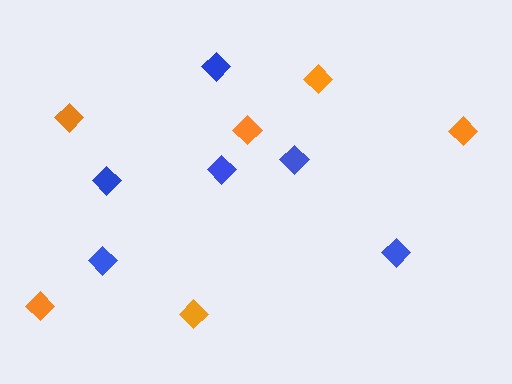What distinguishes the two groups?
There are 2 groups: one group of orange diamonds (6) and one group of blue diamonds (6).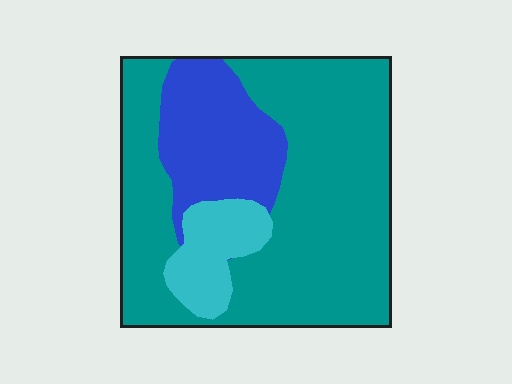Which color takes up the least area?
Cyan, at roughly 10%.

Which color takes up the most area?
Teal, at roughly 70%.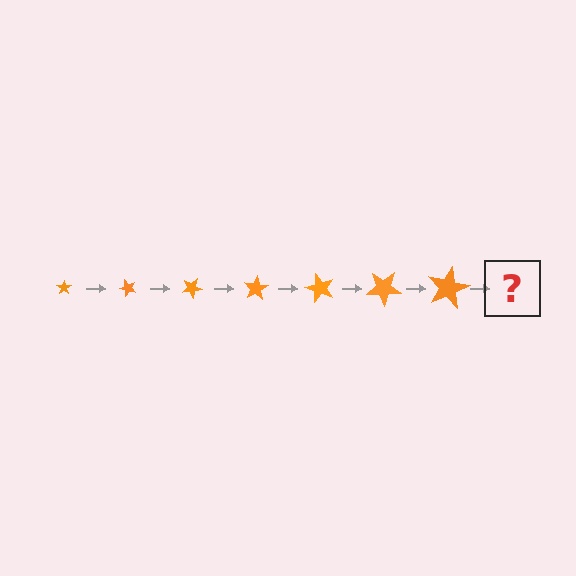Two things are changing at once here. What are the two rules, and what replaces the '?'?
The two rules are that the star grows larger each step and it rotates 50 degrees each step. The '?' should be a star, larger than the previous one and rotated 350 degrees from the start.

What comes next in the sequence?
The next element should be a star, larger than the previous one and rotated 350 degrees from the start.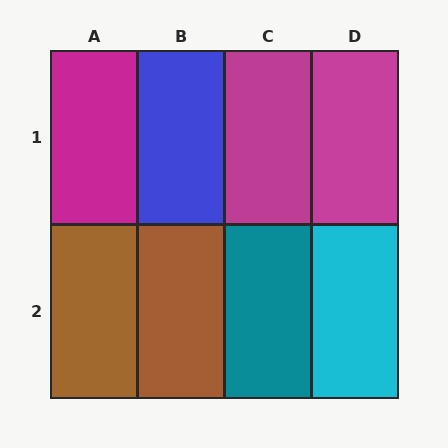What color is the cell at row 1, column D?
Magenta.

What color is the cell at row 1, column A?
Magenta.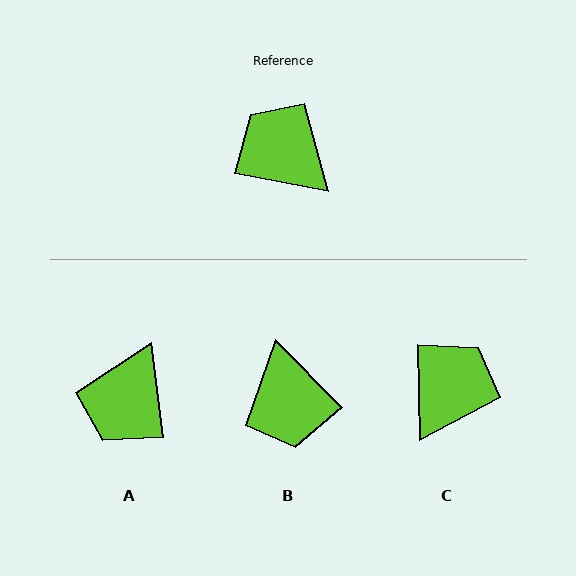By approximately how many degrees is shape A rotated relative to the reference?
Approximately 108 degrees counter-clockwise.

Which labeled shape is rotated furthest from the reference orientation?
B, about 146 degrees away.